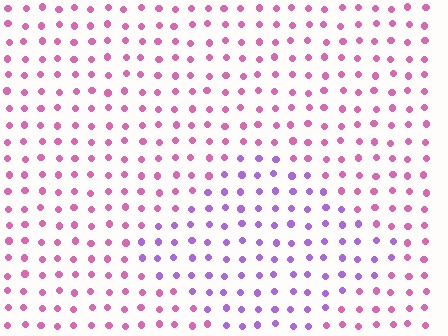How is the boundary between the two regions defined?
The boundary is defined purely by a slight shift in hue (about 46 degrees). Spacing, size, and orientation are identical on both sides.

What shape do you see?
I see a diamond.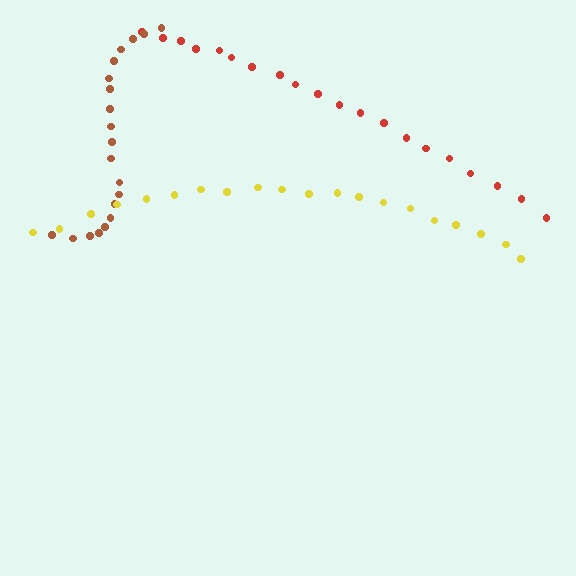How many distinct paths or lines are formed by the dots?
There are 3 distinct paths.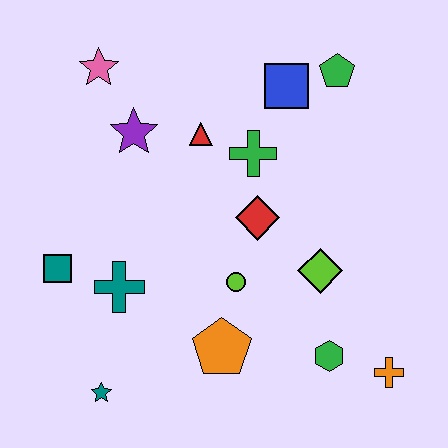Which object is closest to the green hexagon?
The orange cross is closest to the green hexagon.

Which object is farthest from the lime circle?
The pink star is farthest from the lime circle.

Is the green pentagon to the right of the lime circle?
Yes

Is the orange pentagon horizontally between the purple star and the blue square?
Yes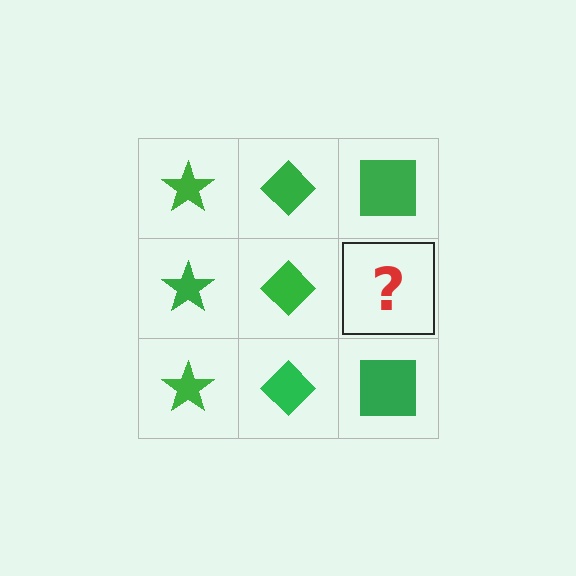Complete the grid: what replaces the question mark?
The question mark should be replaced with a green square.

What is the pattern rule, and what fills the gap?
The rule is that each column has a consistent shape. The gap should be filled with a green square.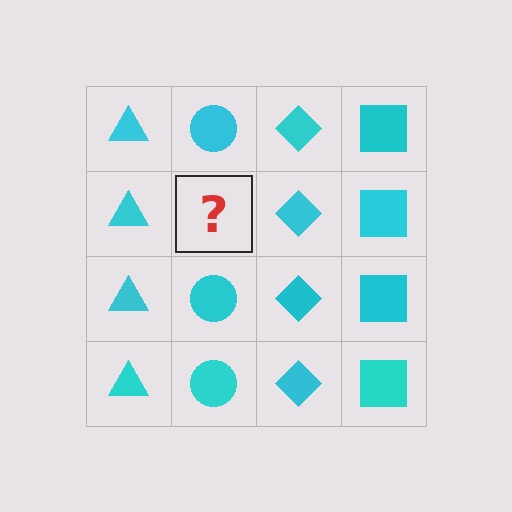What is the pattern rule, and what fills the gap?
The rule is that each column has a consistent shape. The gap should be filled with a cyan circle.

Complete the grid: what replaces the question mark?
The question mark should be replaced with a cyan circle.